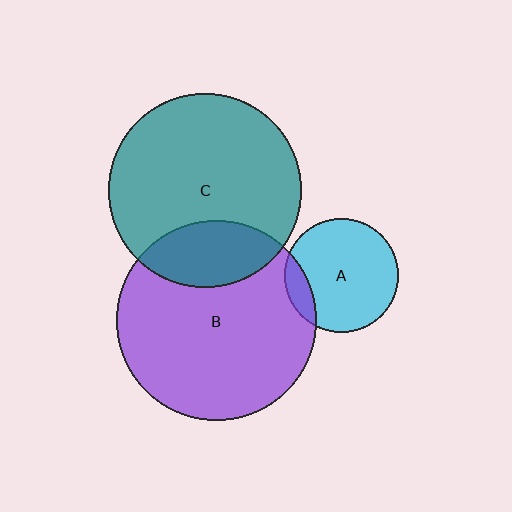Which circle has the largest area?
Circle B (purple).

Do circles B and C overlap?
Yes.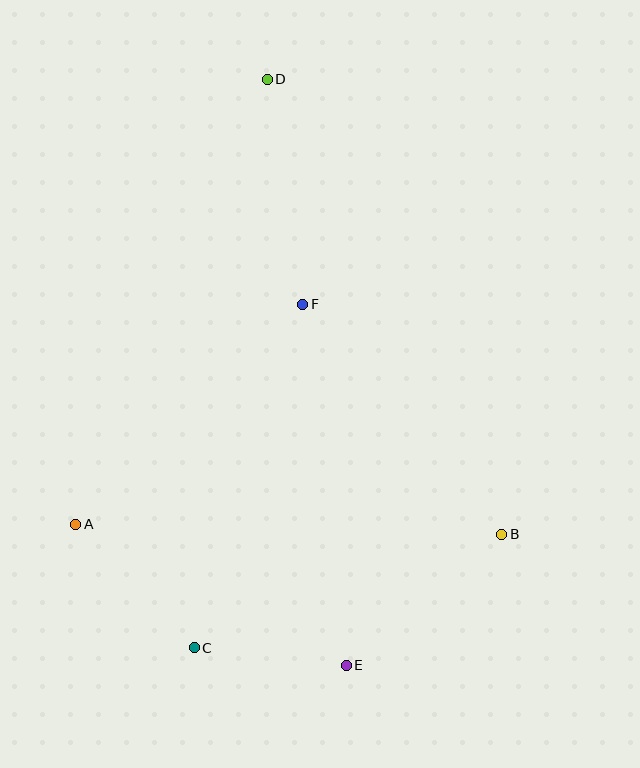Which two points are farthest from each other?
Points D and E are farthest from each other.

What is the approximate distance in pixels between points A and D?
The distance between A and D is approximately 484 pixels.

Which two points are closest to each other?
Points C and E are closest to each other.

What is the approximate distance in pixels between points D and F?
The distance between D and F is approximately 228 pixels.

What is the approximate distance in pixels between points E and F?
The distance between E and F is approximately 364 pixels.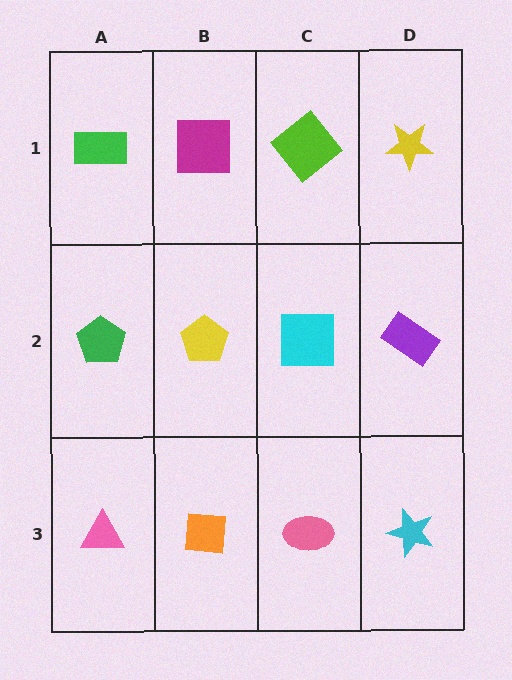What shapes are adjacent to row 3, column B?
A yellow pentagon (row 2, column B), a pink triangle (row 3, column A), a pink ellipse (row 3, column C).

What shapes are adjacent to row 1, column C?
A cyan square (row 2, column C), a magenta square (row 1, column B), a yellow star (row 1, column D).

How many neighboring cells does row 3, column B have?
3.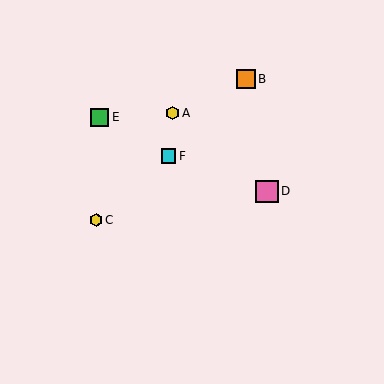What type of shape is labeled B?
Shape B is an orange square.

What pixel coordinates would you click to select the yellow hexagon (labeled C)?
Click at (96, 220) to select the yellow hexagon C.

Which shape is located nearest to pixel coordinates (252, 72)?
The orange square (labeled B) at (246, 79) is nearest to that location.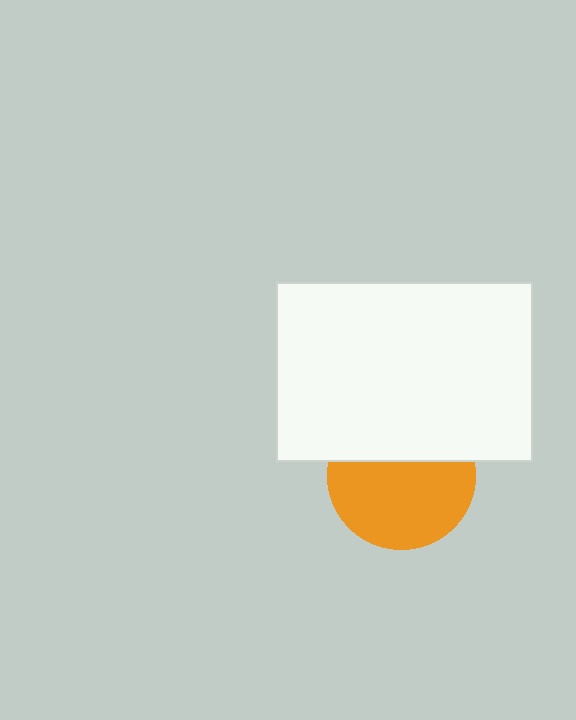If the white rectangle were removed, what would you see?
You would see the complete orange circle.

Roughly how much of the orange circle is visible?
About half of it is visible (roughly 62%).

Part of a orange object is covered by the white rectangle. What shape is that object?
It is a circle.